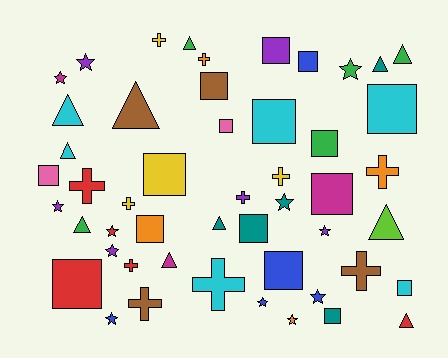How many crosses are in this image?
There are 11 crosses.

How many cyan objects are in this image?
There are 6 cyan objects.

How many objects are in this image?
There are 50 objects.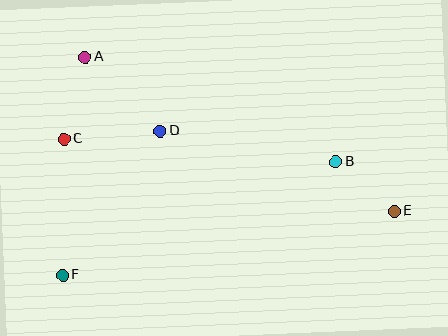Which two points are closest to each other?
Points B and E are closest to each other.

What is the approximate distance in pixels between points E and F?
The distance between E and F is approximately 338 pixels.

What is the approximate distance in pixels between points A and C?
The distance between A and C is approximately 85 pixels.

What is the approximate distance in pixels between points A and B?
The distance between A and B is approximately 272 pixels.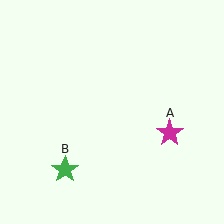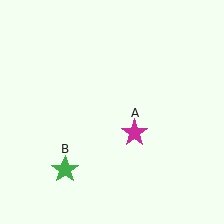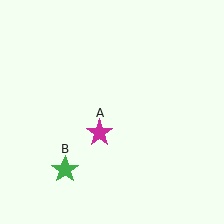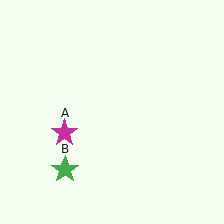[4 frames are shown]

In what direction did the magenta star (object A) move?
The magenta star (object A) moved left.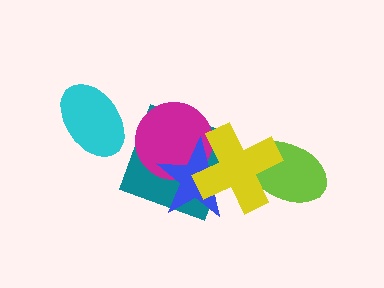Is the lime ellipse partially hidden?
Yes, it is partially covered by another shape.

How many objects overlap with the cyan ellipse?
0 objects overlap with the cyan ellipse.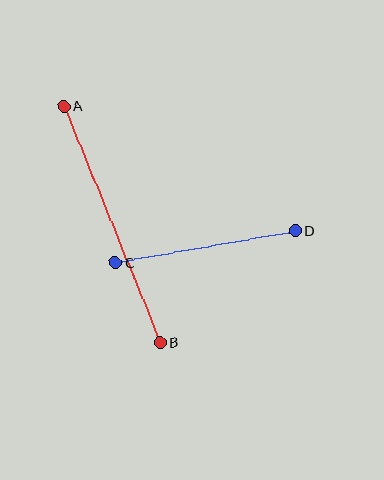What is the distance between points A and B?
The distance is approximately 255 pixels.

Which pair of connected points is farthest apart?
Points A and B are farthest apart.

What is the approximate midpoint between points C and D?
The midpoint is at approximately (205, 247) pixels.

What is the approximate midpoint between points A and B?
The midpoint is at approximately (112, 225) pixels.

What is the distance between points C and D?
The distance is approximately 182 pixels.